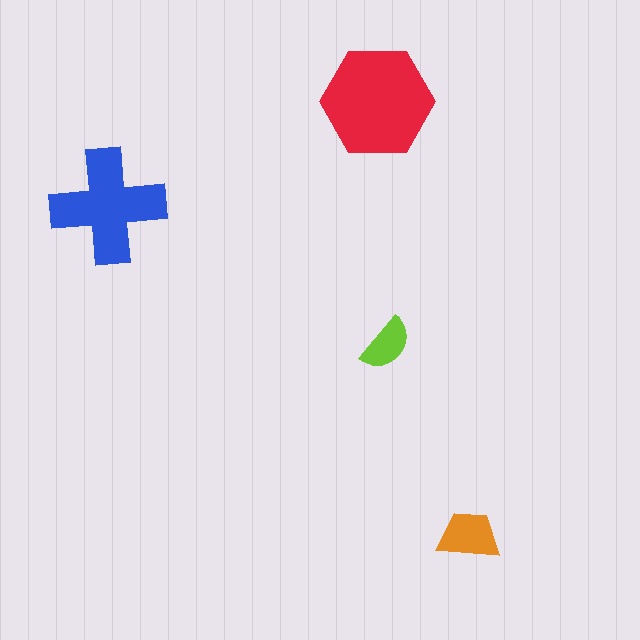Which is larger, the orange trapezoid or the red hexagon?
The red hexagon.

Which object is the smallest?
The lime semicircle.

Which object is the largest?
The red hexagon.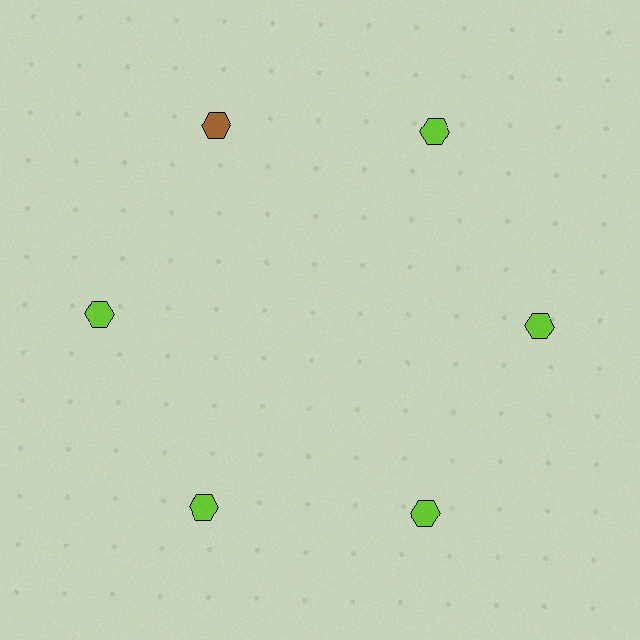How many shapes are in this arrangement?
There are 6 shapes arranged in a ring pattern.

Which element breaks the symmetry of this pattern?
The brown hexagon at roughly the 11 o'clock position breaks the symmetry. All other shapes are lime hexagons.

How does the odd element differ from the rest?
It has a different color: brown instead of lime.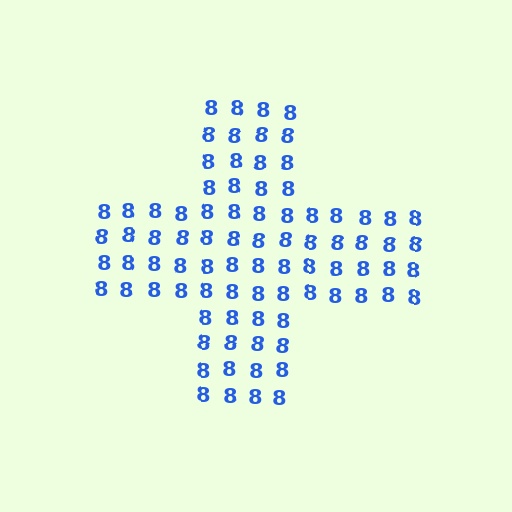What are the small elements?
The small elements are digit 8's.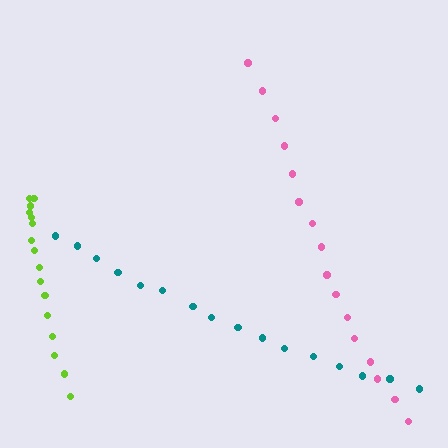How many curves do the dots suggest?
There are 3 distinct paths.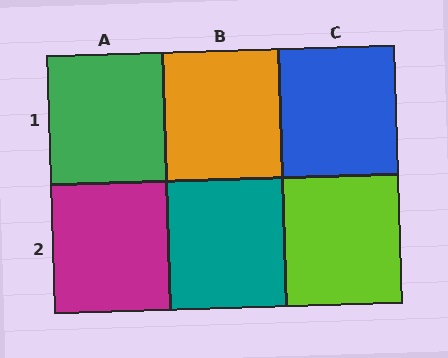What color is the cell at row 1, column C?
Blue.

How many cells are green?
1 cell is green.